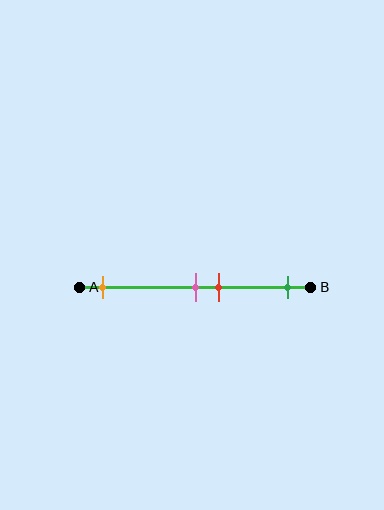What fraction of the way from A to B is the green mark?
The green mark is approximately 90% (0.9) of the way from A to B.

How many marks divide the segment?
There are 4 marks dividing the segment.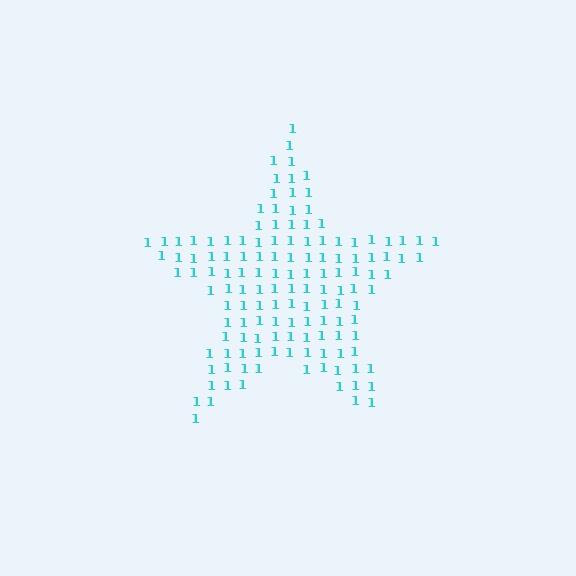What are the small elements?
The small elements are digit 1's.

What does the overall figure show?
The overall figure shows a star.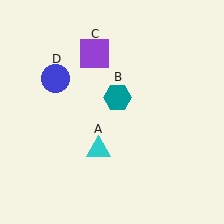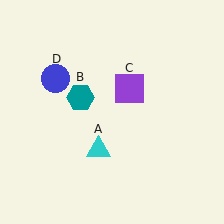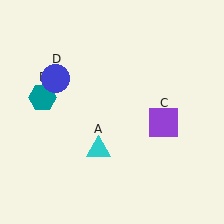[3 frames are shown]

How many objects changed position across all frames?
2 objects changed position: teal hexagon (object B), purple square (object C).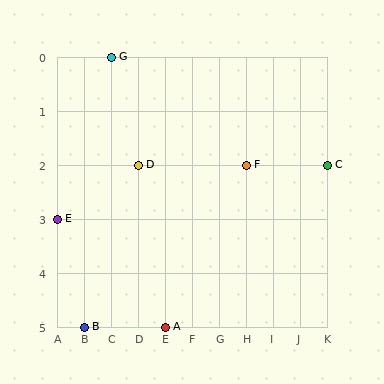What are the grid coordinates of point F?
Point F is at grid coordinates (H, 2).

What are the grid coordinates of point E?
Point E is at grid coordinates (A, 3).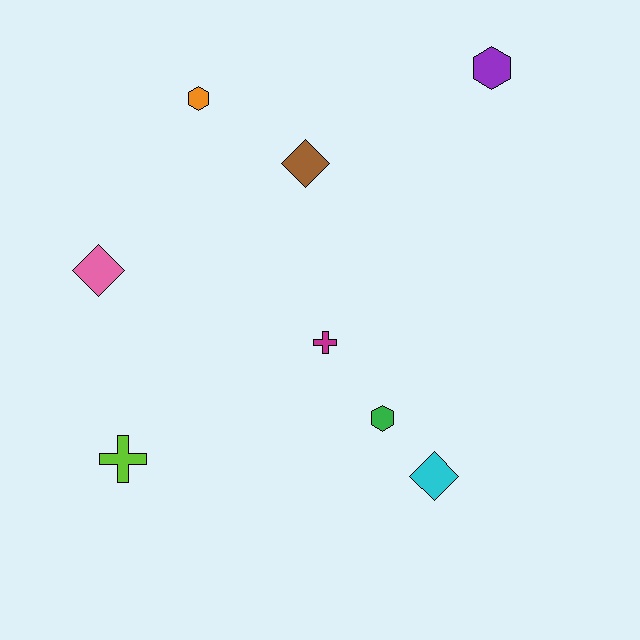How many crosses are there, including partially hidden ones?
There are 2 crosses.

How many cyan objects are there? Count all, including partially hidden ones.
There is 1 cyan object.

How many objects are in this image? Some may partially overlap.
There are 8 objects.